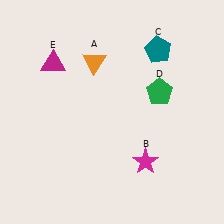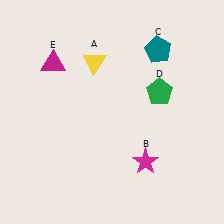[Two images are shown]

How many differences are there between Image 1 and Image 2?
There is 1 difference between the two images.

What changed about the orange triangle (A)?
In Image 1, A is orange. In Image 2, it changed to yellow.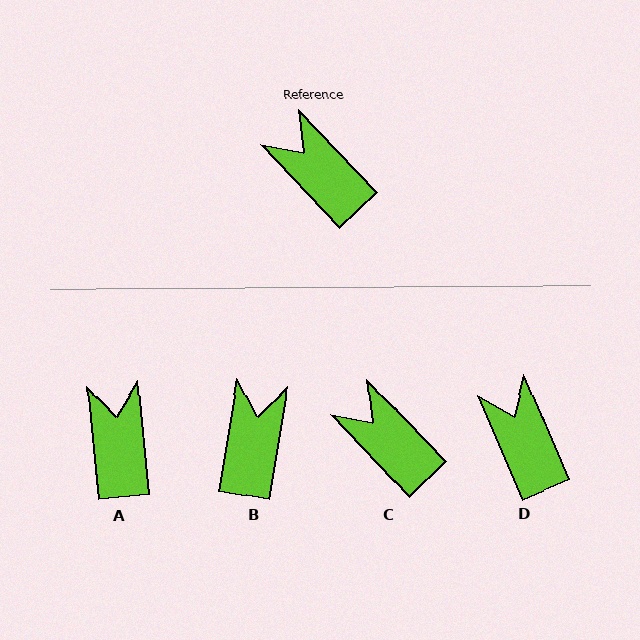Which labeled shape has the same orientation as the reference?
C.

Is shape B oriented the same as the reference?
No, it is off by about 53 degrees.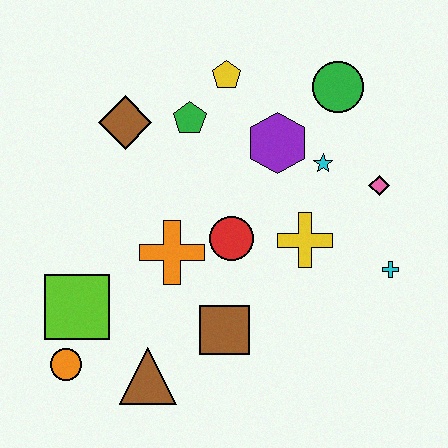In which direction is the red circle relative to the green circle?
The red circle is below the green circle.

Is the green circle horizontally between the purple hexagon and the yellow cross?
No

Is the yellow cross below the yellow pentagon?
Yes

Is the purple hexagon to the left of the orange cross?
No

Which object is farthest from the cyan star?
The orange circle is farthest from the cyan star.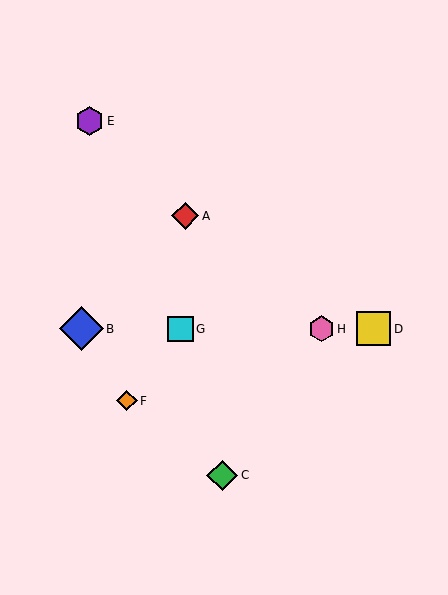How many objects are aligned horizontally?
4 objects (B, D, G, H) are aligned horizontally.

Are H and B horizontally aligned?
Yes, both are at y≈329.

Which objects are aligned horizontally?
Objects B, D, G, H are aligned horizontally.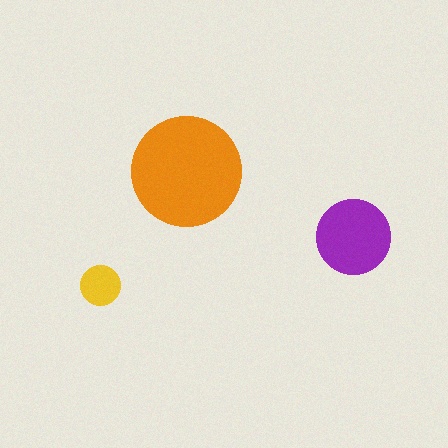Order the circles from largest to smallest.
the orange one, the purple one, the yellow one.